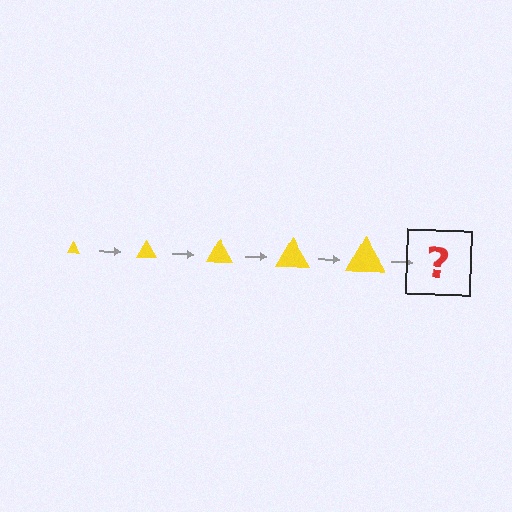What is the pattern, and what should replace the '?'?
The pattern is that the triangle gets progressively larger each step. The '?' should be a yellow triangle, larger than the previous one.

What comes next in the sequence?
The next element should be a yellow triangle, larger than the previous one.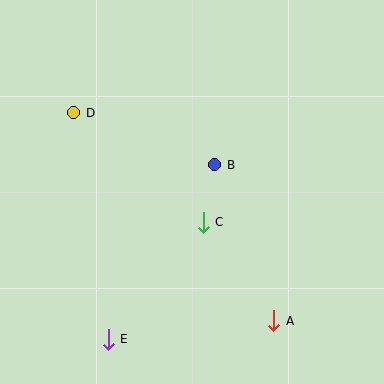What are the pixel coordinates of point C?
Point C is at (203, 222).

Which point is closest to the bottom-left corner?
Point E is closest to the bottom-left corner.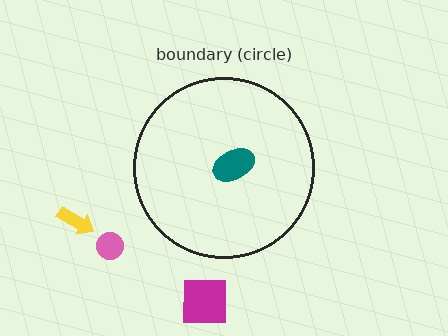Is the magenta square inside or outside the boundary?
Outside.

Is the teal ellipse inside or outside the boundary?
Inside.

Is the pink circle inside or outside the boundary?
Outside.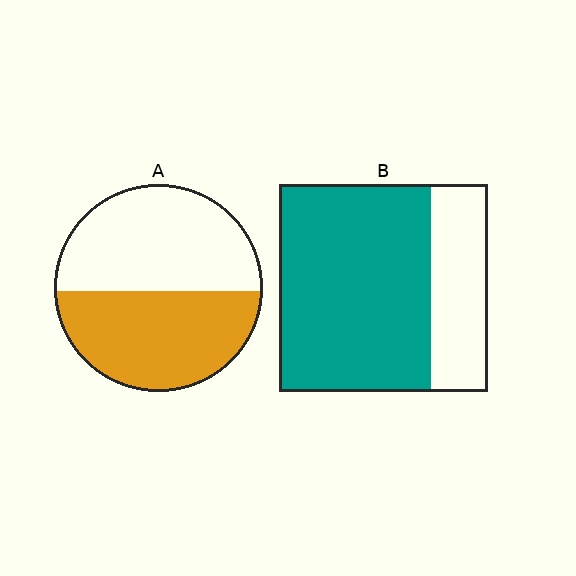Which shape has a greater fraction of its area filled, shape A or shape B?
Shape B.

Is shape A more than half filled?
Roughly half.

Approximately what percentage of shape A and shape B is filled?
A is approximately 50% and B is approximately 75%.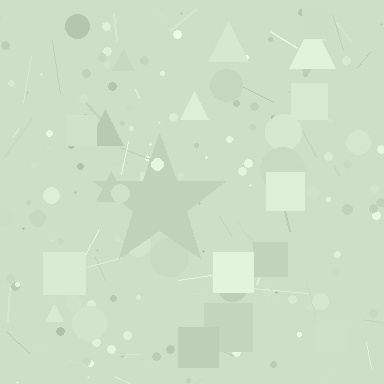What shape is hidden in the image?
A star is hidden in the image.